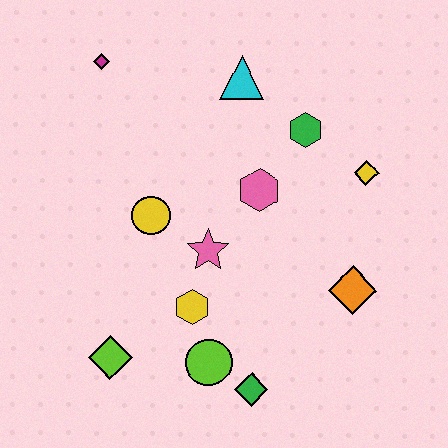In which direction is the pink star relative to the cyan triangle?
The pink star is below the cyan triangle.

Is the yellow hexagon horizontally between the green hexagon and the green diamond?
No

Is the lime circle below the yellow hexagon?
Yes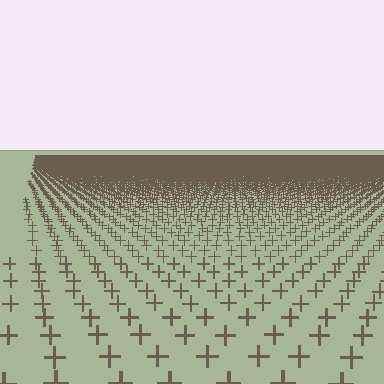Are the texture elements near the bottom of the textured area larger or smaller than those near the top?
Larger. Near the bottom, elements are closer to the viewer and appear at a bigger on-screen size.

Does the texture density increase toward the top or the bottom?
Density increases toward the top.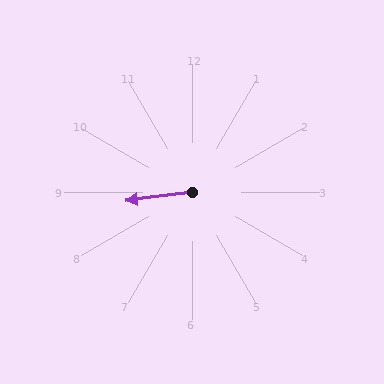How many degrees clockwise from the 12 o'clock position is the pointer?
Approximately 263 degrees.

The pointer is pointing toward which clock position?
Roughly 9 o'clock.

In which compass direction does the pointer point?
West.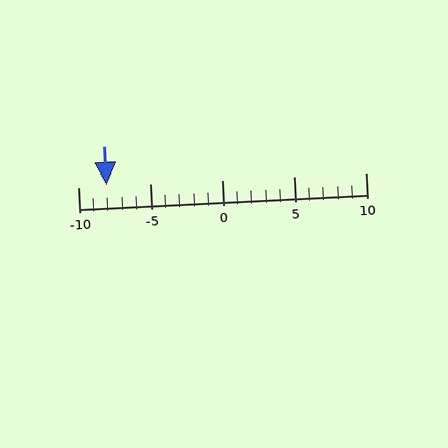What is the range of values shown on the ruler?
The ruler shows values from -10 to 10.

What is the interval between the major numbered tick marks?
The major tick marks are spaced 5 units apart.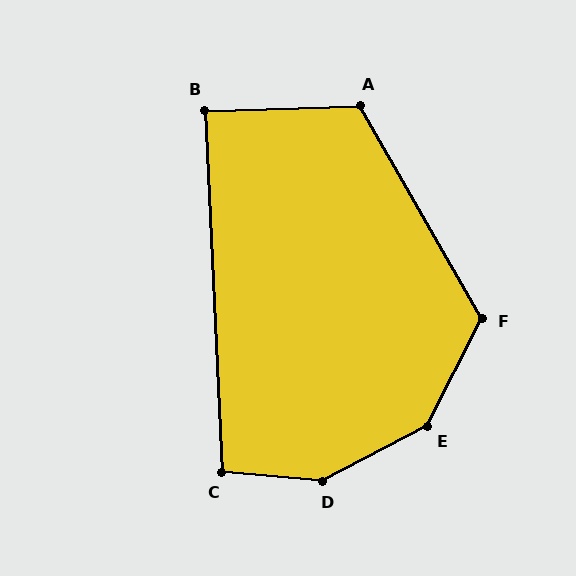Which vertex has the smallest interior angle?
B, at approximately 89 degrees.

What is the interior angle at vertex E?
Approximately 145 degrees (obtuse).